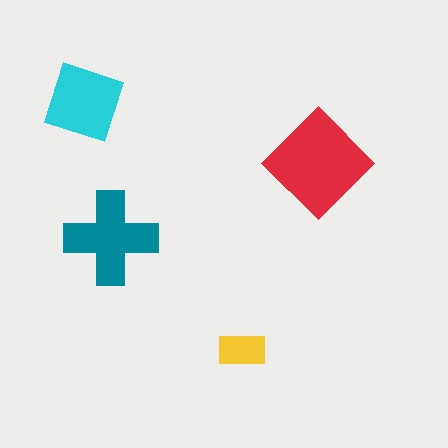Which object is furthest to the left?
The cyan square is leftmost.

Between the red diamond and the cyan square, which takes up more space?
The red diamond.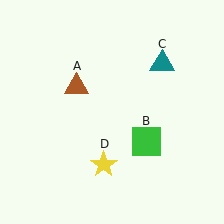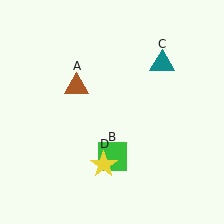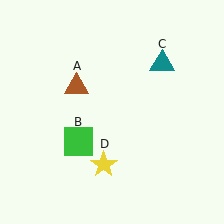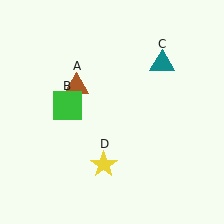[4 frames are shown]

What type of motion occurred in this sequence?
The green square (object B) rotated clockwise around the center of the scene.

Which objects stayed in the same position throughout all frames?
Brown triangle (object A) and teal triangle (object C) and yellow star (object D) remained stationary.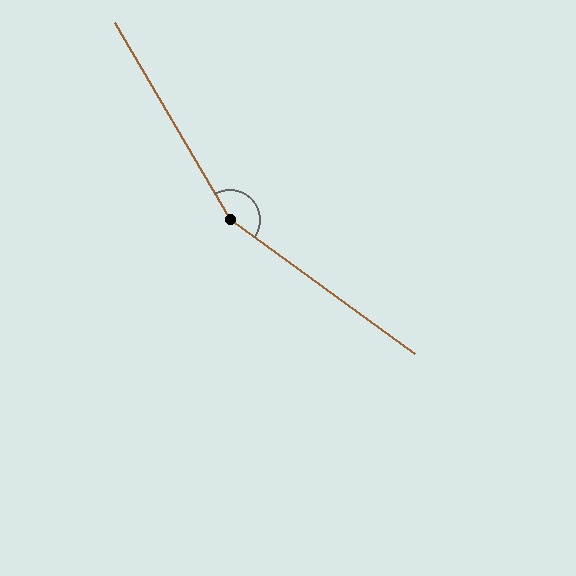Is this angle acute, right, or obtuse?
It is obtuse.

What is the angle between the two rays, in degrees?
Approximately 156 degrees.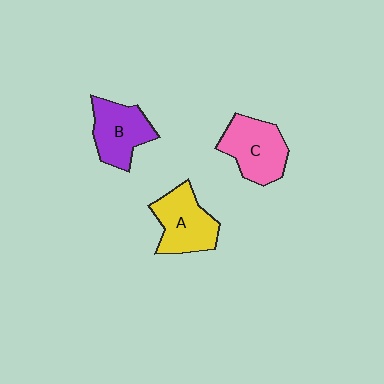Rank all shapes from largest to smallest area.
From largest to smallest: C (pink), A (yellow), B (purple).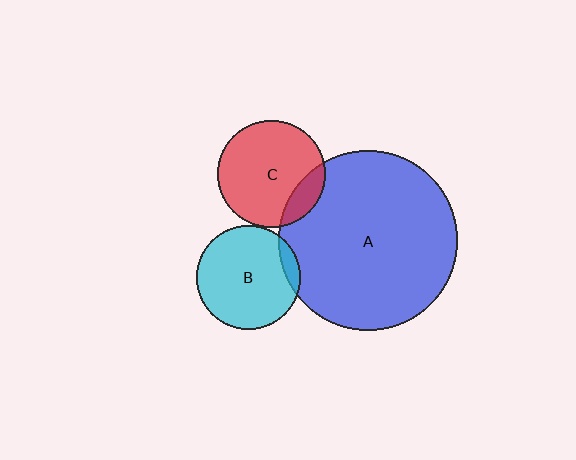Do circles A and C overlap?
Yes.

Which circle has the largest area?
Circle A (blue).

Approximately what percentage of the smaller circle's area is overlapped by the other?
Approximately 15%.